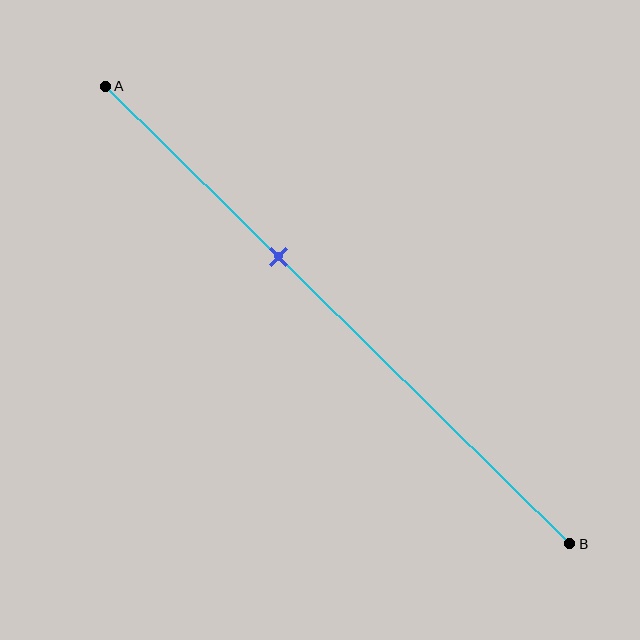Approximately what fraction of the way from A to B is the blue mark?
The blue mark is approximately 35% of the way from A to B.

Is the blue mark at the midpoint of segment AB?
No, the mark is at about 35% from A, not at the 50% midpoint.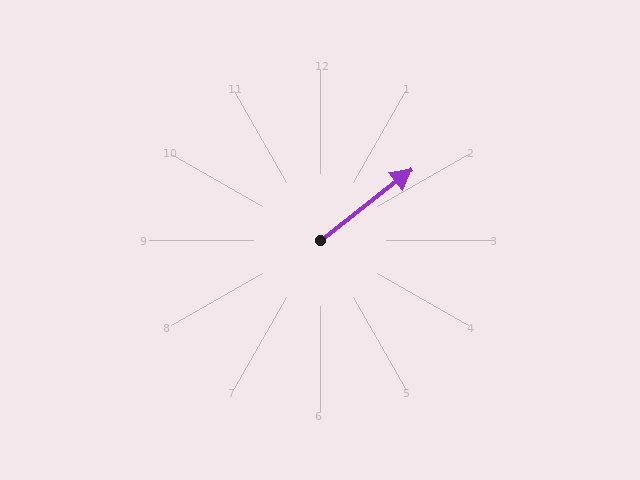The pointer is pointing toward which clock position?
Roughly 2 o'clock.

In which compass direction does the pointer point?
Northeast.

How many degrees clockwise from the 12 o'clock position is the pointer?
Approximately 52 degrees.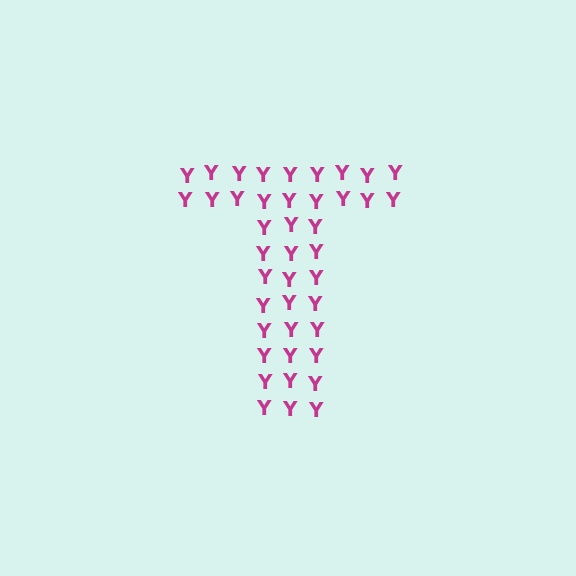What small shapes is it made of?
It is made of small letter Y's.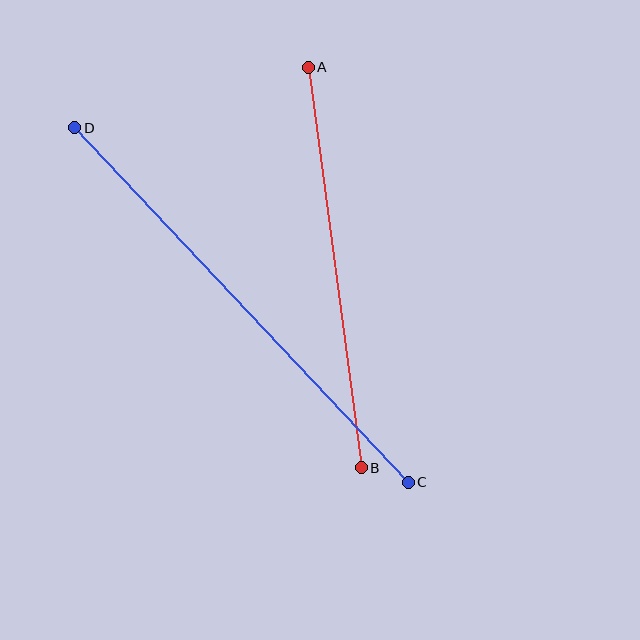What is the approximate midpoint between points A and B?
The midpoint is at approximately (335, 267) pixels.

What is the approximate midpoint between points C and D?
The midpoint is at approximately (241, 305) pixels.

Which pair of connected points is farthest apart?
Points C and D are farthest apart.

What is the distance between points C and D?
The distance is approximately 487 pixels.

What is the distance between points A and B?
The distance is approximately 404 pixels.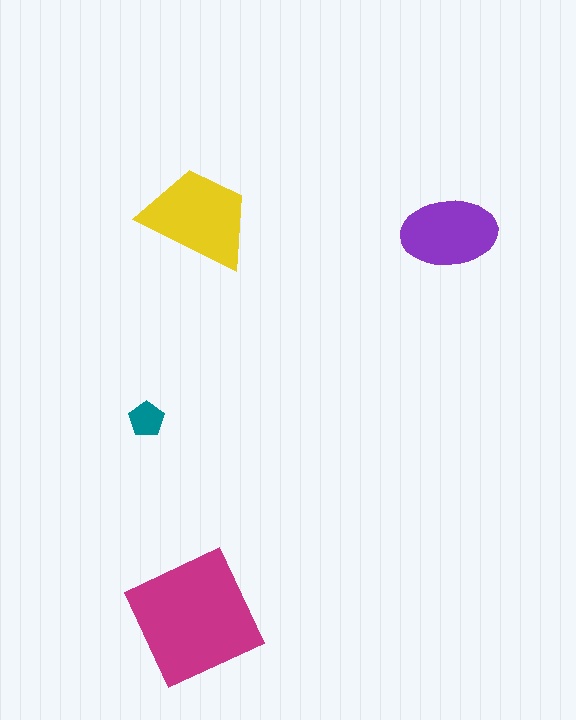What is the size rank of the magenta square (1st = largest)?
1st.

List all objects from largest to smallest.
The magenta square, the yellow trapezoid, the purple ellipse, the teal pentagon.